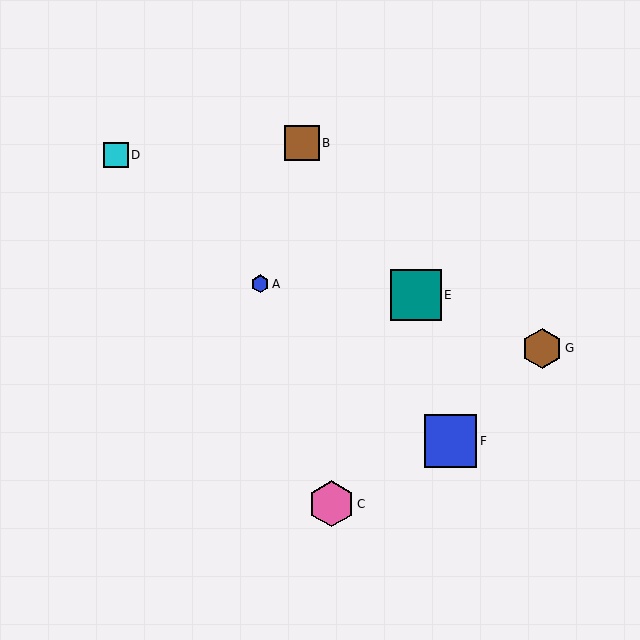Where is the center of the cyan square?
The center of the cyan square is at (116, 155).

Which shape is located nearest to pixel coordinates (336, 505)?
The pink hexagon (labeled C) at (331, 504) is nearest to that location.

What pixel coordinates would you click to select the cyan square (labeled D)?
Click at (116, 155) to select the cyan square D.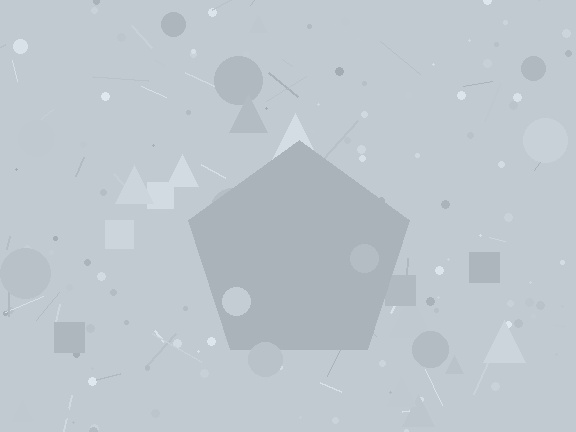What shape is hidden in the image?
A pentagon is hidden in the image.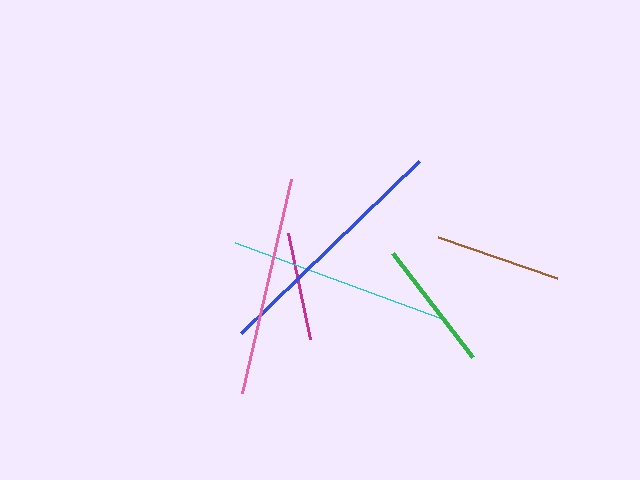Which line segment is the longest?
The blue line is the longest at approximately 248 pixels.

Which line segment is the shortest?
The magenta line is the shortest at approximately 108 pixels.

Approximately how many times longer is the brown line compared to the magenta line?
The brown line is approximately 1.2 times the length of the magenta line.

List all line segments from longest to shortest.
From longest to shortest: blue, pink, cyan, green, brown, magenta.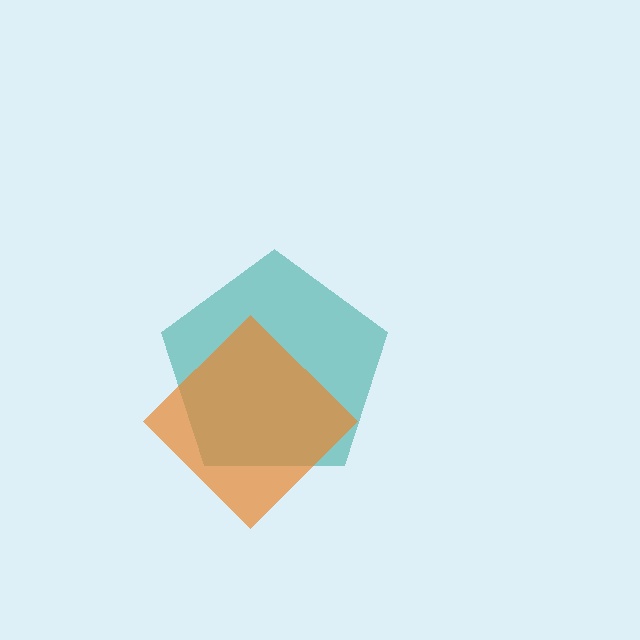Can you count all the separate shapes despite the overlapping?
Yes, there are 2 separate shapes.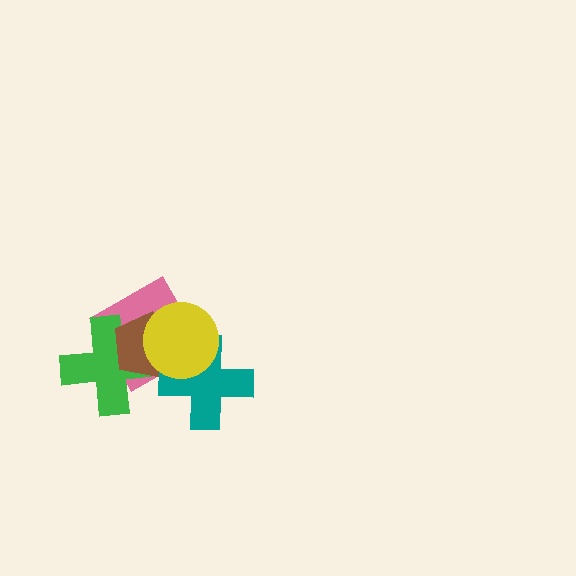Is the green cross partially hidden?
Yes, it is partially covered by another shape.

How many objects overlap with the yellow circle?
4 objects overlap with the yellow circle.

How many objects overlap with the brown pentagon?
4 objects overlap with the brown pentagon.